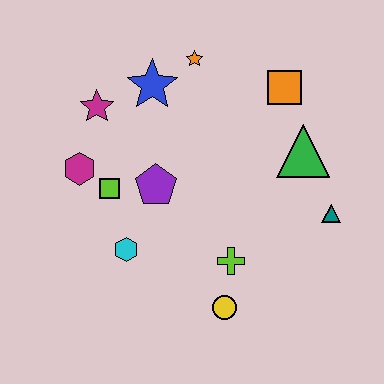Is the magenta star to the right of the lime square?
No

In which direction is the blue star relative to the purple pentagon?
The blue star is above the purple pentagon.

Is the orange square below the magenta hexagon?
No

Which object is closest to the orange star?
The blue star is closest to the orange star.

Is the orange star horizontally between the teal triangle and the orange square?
No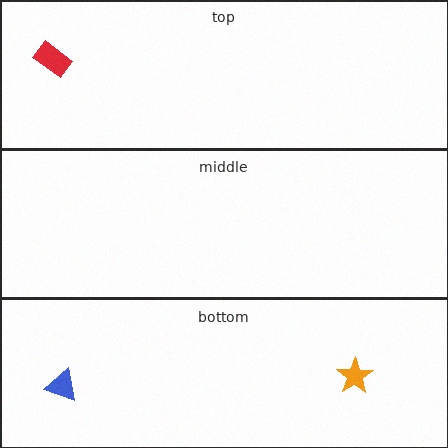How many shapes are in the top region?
1.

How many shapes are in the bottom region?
2.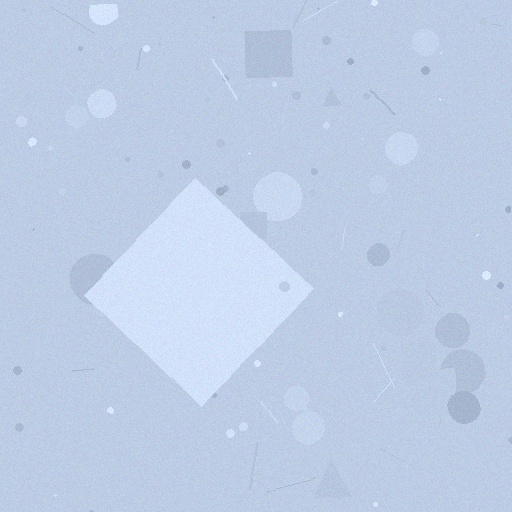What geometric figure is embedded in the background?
A diamond is embedded in the background.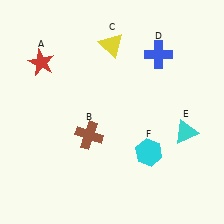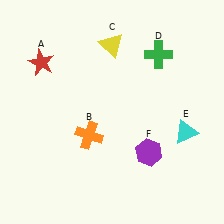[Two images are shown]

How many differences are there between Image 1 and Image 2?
There are 3 differences between the two images.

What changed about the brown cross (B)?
In Image 1, B is brown. In Image 2, it changed to orange.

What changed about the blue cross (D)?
In Image 1, D is blue. In Image 2, it changed to green.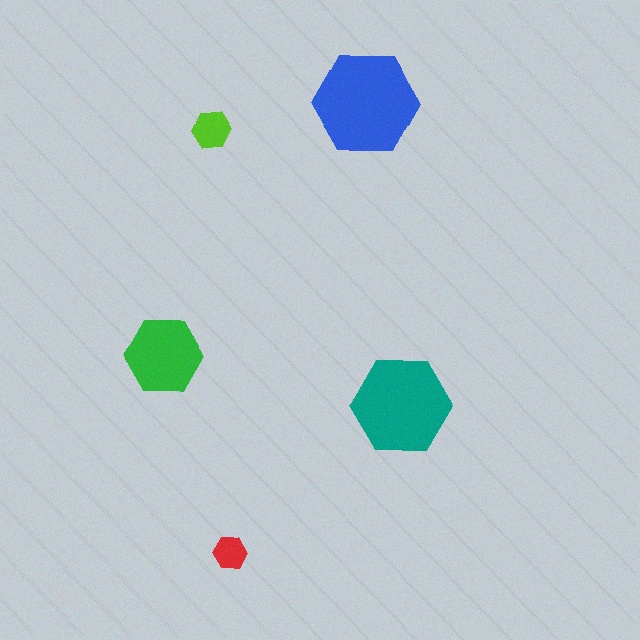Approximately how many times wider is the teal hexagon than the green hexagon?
About 1.5 times wider.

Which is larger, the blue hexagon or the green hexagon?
The blue one.